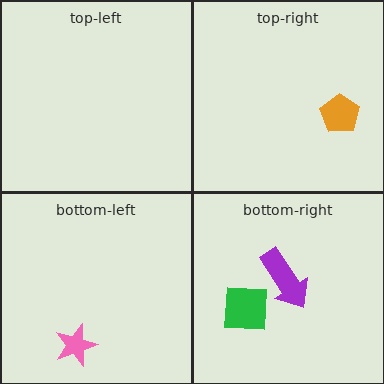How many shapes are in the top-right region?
1.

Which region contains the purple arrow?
The bottom-right region.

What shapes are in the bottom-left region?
The pink star.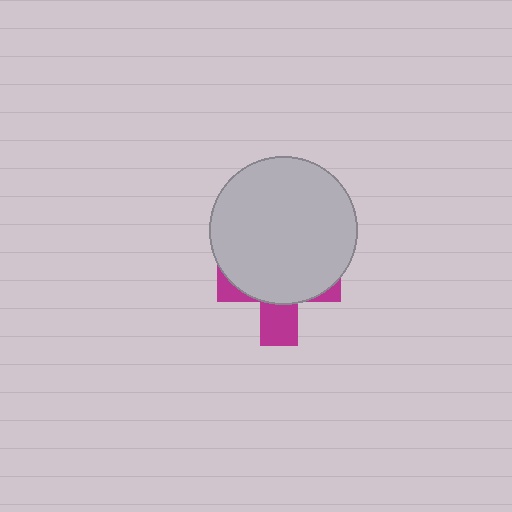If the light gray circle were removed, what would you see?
You would see the complete magenta cross.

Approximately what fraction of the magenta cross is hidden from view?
Roughly 69% of the magenta cross is hidden behind the light gray circle.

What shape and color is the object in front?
The object in front is a light gray circle.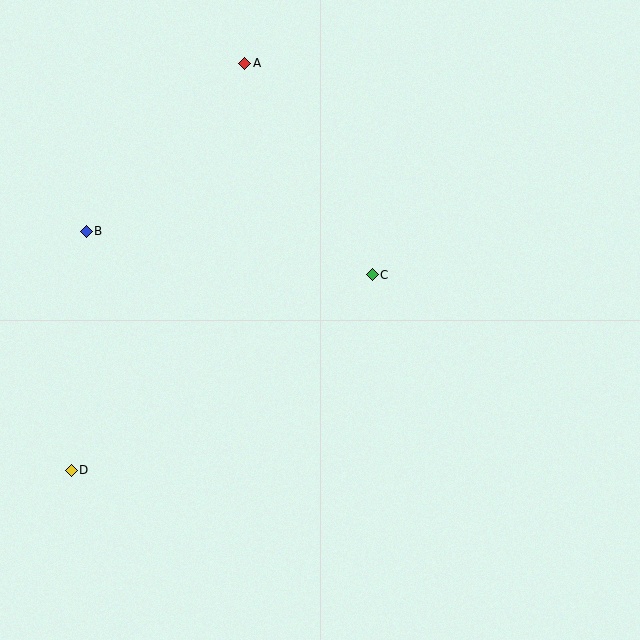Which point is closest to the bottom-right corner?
Point C is closest to the bottom-right corner.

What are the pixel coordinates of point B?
Point B is at (86, 231).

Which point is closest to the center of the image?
Point C at (372, 275) is closest to the center.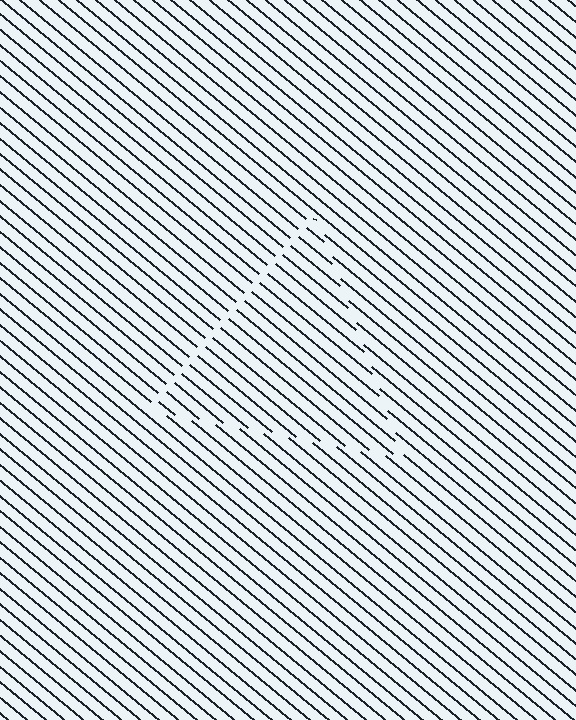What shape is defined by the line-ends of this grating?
An illusory triangle. The interior of the shape contains the same grating, shifted by half a period — the contour is defined by the phase discontinuity where line-ends from the inner and outer gratings abut.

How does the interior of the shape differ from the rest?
The interior of the shape contains the same grating, shifted by half a period — the contour is defined by the phase discontinuity where line-ends from the inner and outer gratings abut.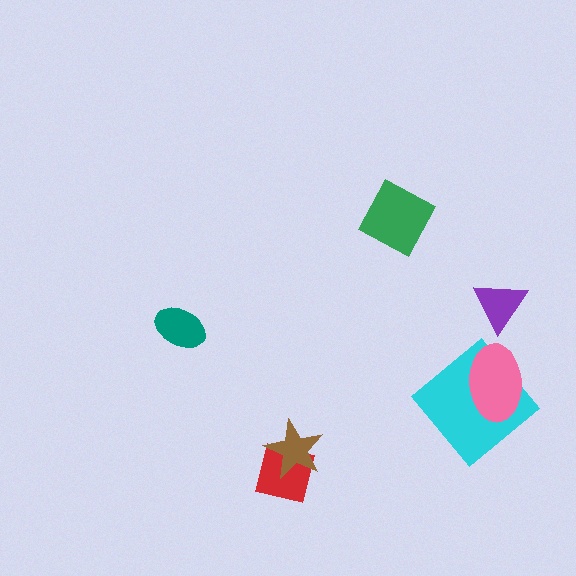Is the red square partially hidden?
Yes, it is partially covered by another shape.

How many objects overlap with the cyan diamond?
1 object overlaps with the cyan diamond.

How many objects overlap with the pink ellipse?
1 object overlaps with the pink ellipse.